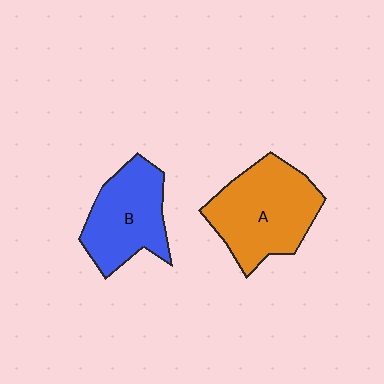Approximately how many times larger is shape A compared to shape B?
Approximately 1.2 times.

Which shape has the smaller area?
Shape B (blue).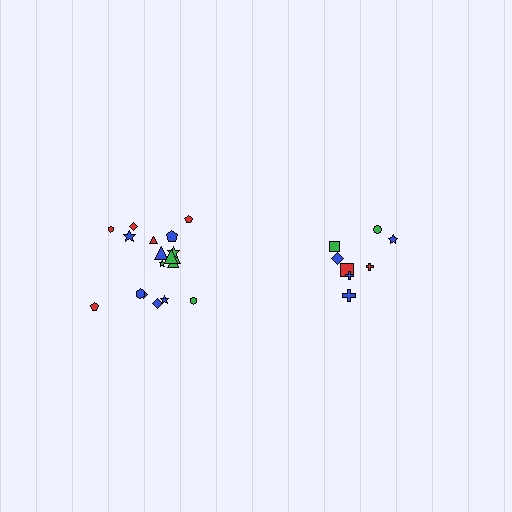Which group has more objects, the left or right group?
The left group.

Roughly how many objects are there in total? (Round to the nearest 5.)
Roughly 25 objects in total.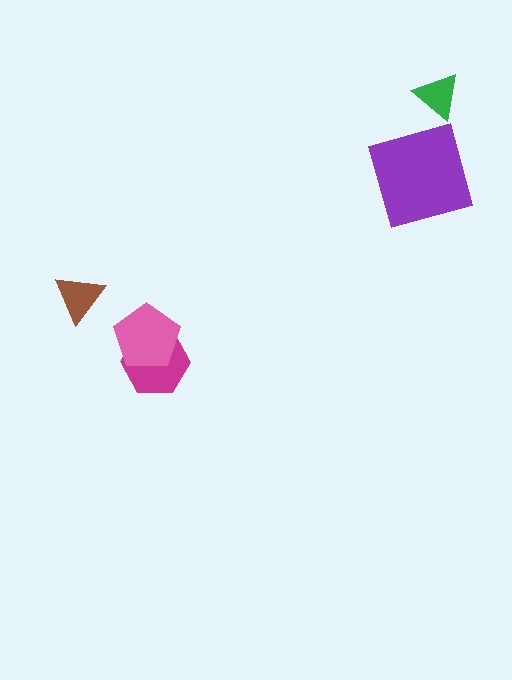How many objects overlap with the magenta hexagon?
1 object overlaps with the magenta hexagon.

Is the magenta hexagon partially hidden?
Yes, it is partially covered by another shape.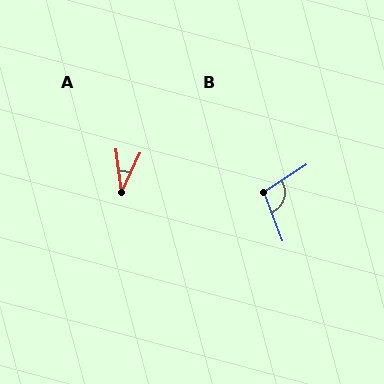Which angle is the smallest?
A, at approximately 31 degrees.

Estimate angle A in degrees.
Approximately 31 degrees.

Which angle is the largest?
B, at approximately 102 degrees.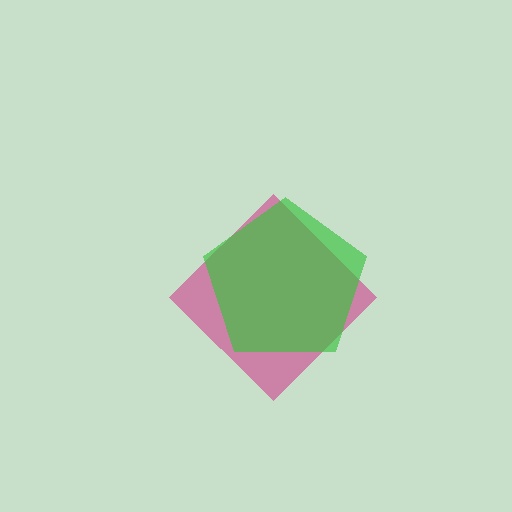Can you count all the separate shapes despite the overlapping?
Yes, there are 2 separate shapes.